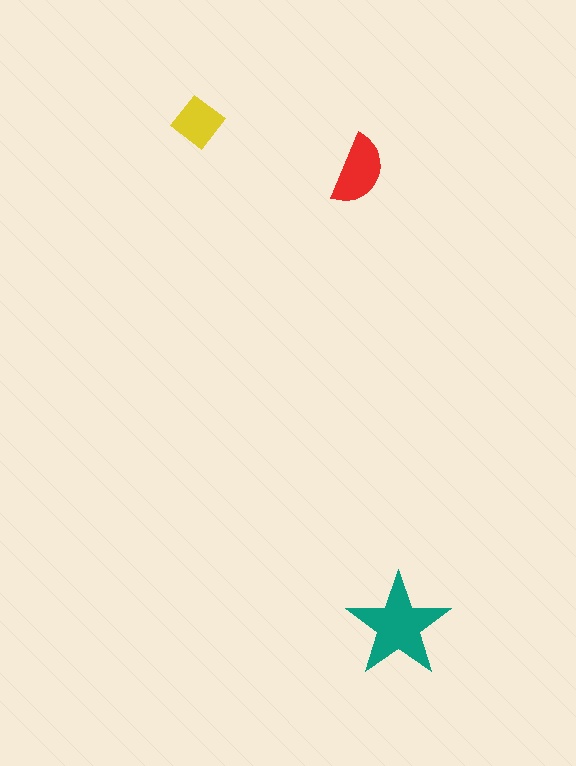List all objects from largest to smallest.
The teal star, the red semicircle, the yellow diamond.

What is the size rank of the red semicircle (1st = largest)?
2nd.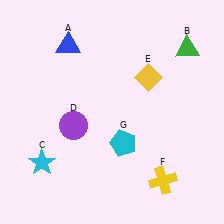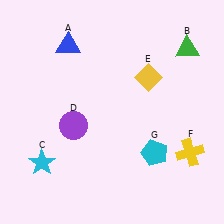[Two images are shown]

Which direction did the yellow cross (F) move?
The yellow cross (F) moved up.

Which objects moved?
The objects that moved are: the yellow cross (F), the cyan pentagon (G).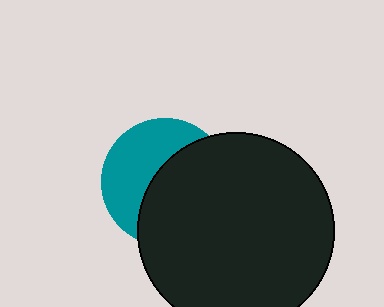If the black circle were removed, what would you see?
You would see the complete teal circle.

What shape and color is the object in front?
The object in front is a black circle.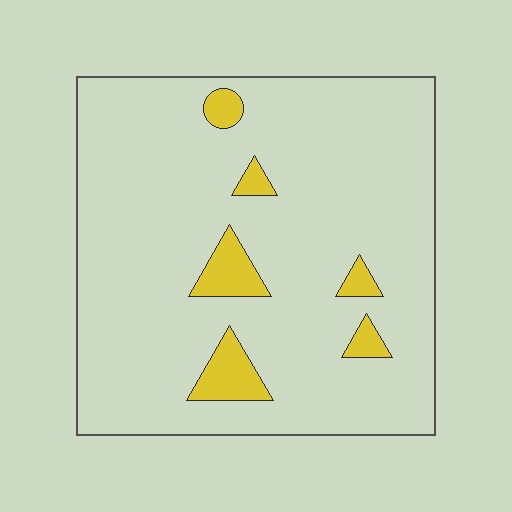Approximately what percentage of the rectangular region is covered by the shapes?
Approximately 10%.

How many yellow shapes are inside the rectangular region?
6.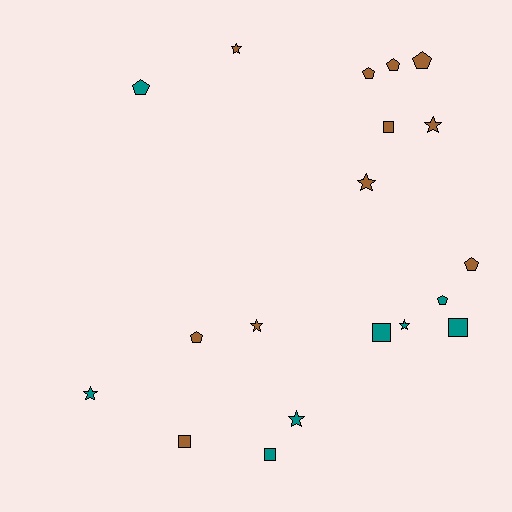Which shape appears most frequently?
Pentagon, with 7 objects.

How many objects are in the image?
There are 19 objects.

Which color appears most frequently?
Brown, with 11 objects.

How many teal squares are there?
There are 3 teal squares.